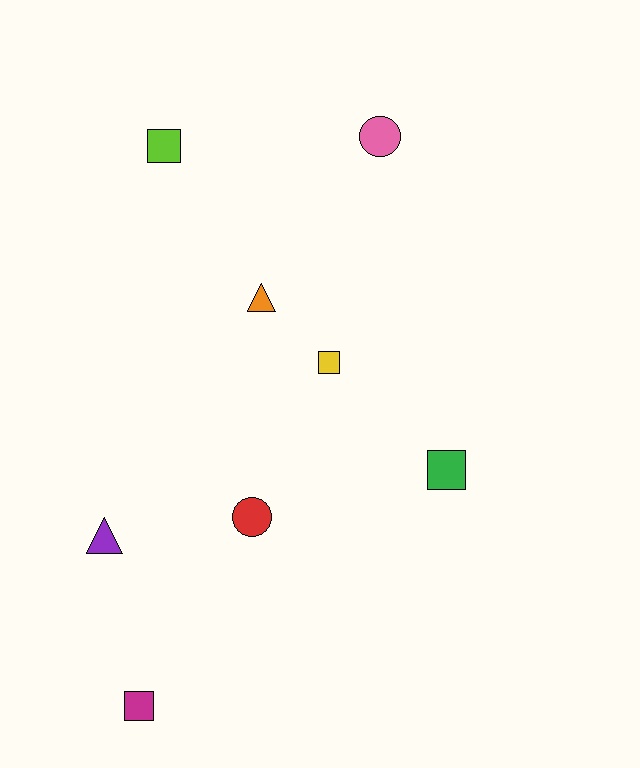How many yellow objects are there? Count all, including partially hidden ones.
There is 1 yellow object.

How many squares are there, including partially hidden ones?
There are 4 squares.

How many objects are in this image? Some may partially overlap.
There are 8 objects.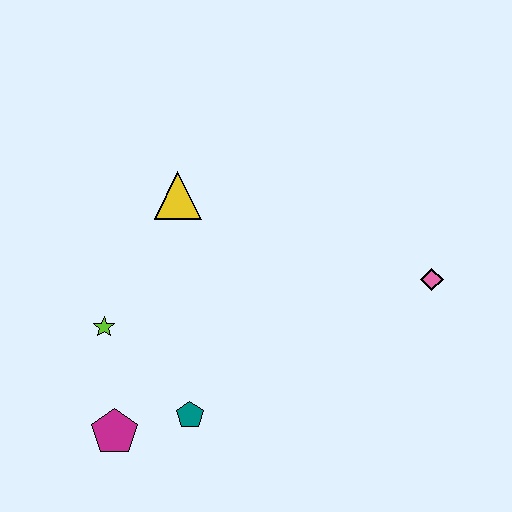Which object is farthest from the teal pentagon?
The pink diamond is farthest from the teal pentagon.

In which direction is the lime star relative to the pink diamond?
The lime star is to the left of the pink diamond.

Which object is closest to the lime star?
The magenta pentagon is closest to the lime star.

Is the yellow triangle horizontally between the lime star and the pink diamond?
Yes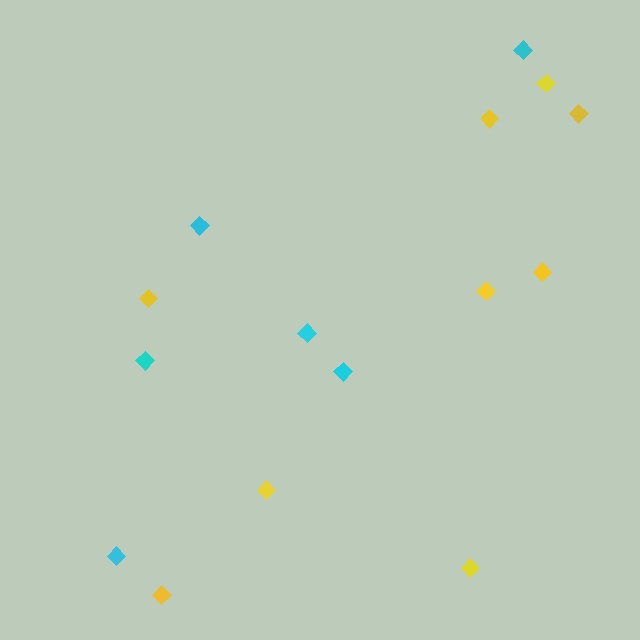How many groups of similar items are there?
There are 2 groups: one group of cyan diamonds (6) and one group of yellow diamonds (9).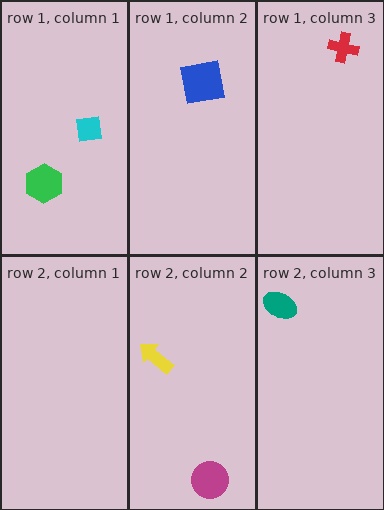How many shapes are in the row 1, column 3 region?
1.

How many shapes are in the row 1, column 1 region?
2.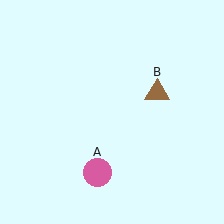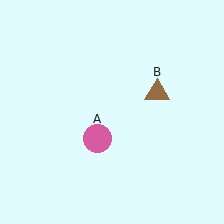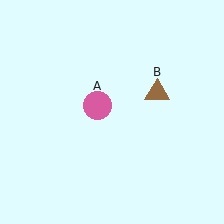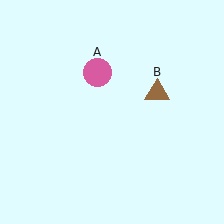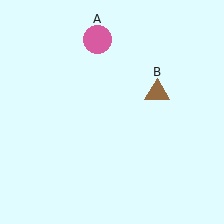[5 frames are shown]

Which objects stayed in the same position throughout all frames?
Brown triangle (object B) remained stationary.